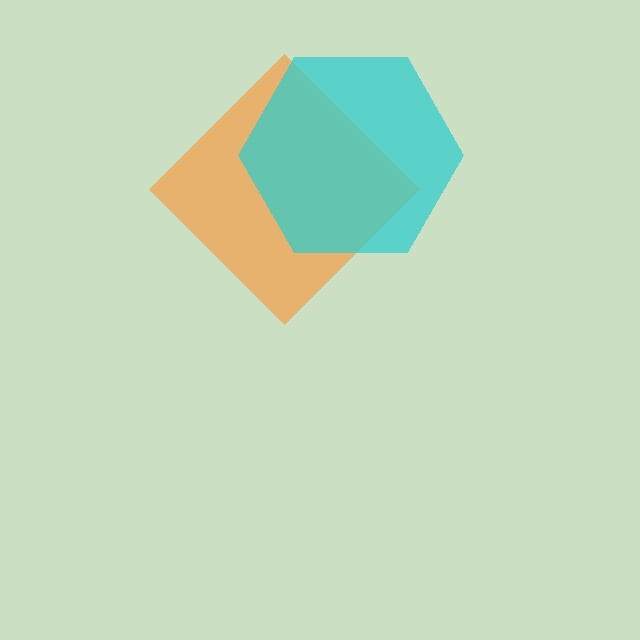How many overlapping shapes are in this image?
There are 2 overlapping shapes in the image.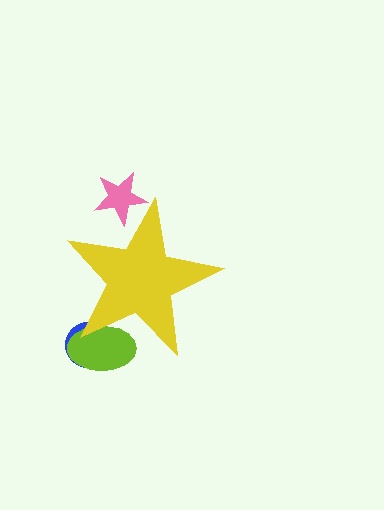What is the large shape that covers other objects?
A yellow star.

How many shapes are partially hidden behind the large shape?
3 shapes are partially hidden.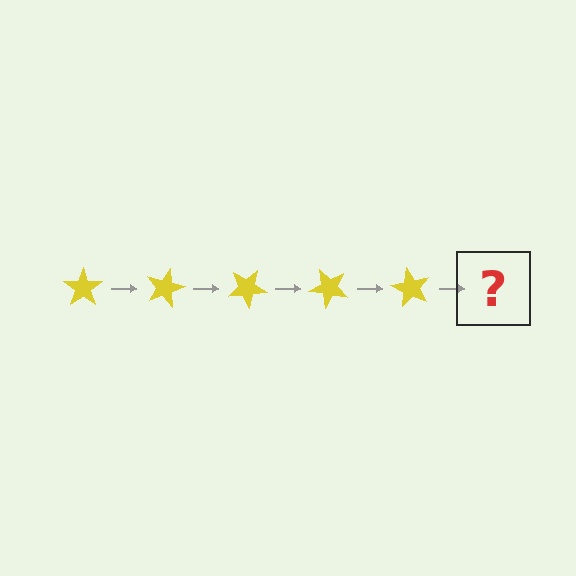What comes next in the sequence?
The next element should be a yellow star rotated 75 degrees.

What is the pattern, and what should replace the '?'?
The pattern is that the star rotates 15 degrees each step. The '?' should be a yellow star rotated 75 degrees.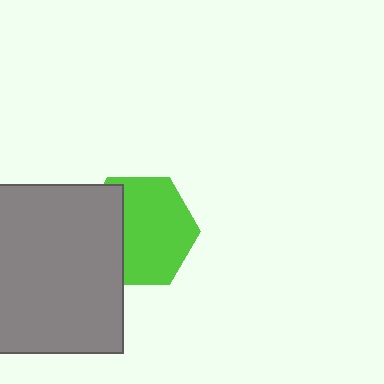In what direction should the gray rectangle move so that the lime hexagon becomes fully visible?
The gray rectangle should move left. That is the shortest direction to clear the overlap and leave the lime hexagon fully visible.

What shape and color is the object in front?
The object in front is a gray rectangle.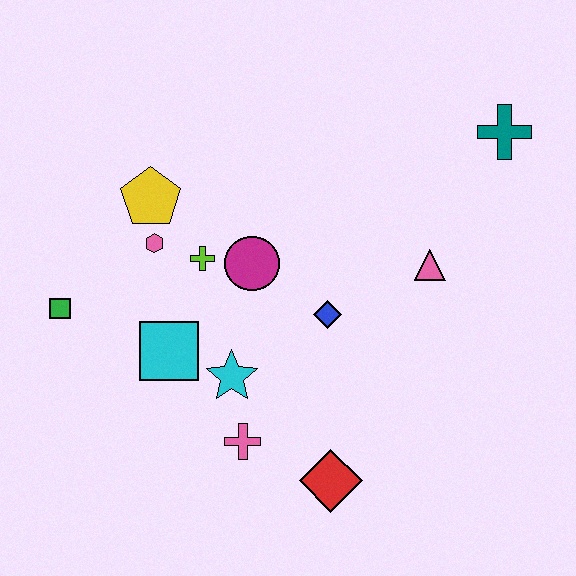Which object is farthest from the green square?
The teal cross is farthest from the green square.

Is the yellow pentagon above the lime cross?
Yes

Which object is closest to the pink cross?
The cyan star is closest to the pink cross.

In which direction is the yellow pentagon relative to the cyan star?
The yellow pentagon is above the cyan star.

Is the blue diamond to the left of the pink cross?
No